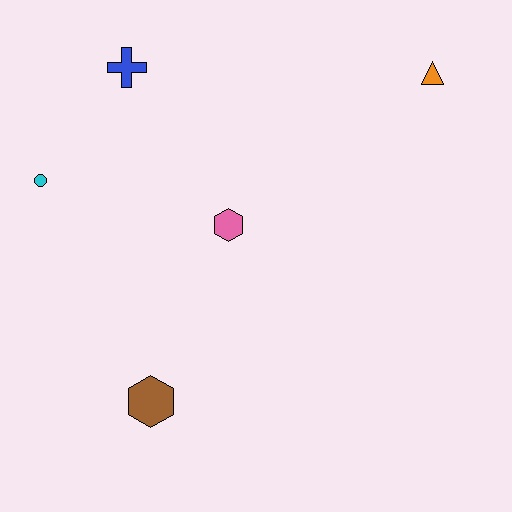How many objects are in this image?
There are 5 objects.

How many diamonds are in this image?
There are no diamonds.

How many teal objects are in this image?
There are no teal objects.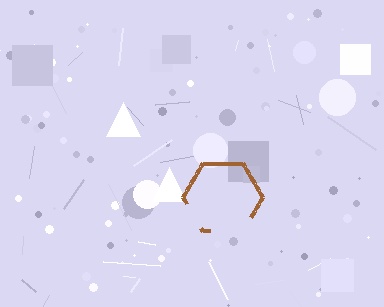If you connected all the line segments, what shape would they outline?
They would outline a hexagon.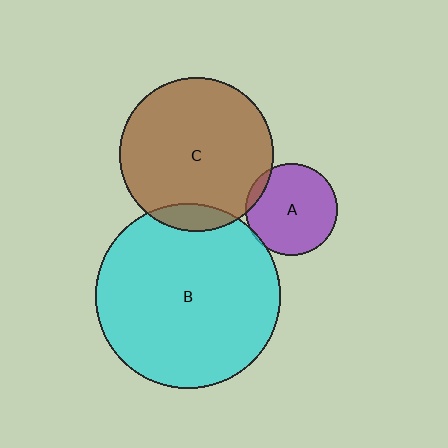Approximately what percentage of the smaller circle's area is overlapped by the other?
Approximately 5%.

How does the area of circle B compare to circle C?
Approximately 1.4 times.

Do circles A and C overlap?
Yes.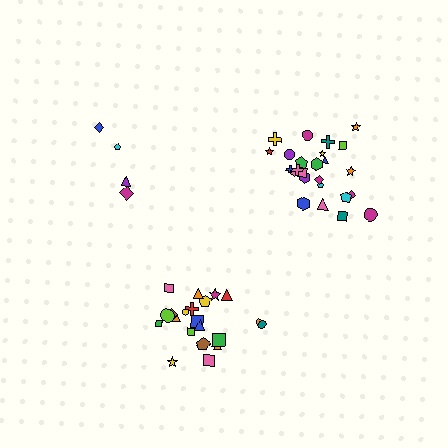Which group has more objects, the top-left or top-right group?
The top-right group.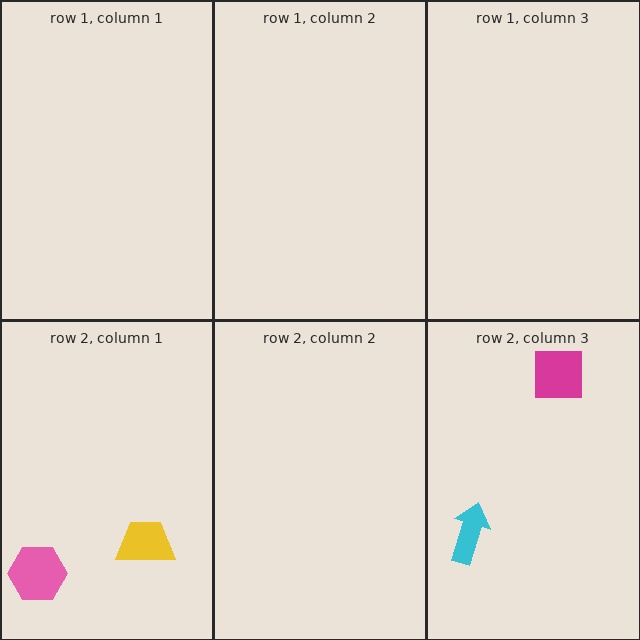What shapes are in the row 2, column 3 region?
The cyan arrow, the magenta square.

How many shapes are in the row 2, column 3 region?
2.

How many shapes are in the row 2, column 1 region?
2.